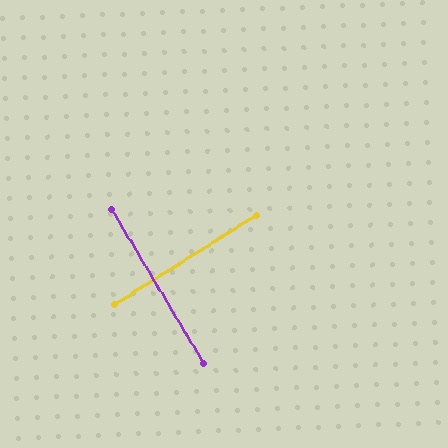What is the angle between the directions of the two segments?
Approximately 89 degrees.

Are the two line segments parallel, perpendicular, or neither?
Perpendicular — they meet at approximately 89°.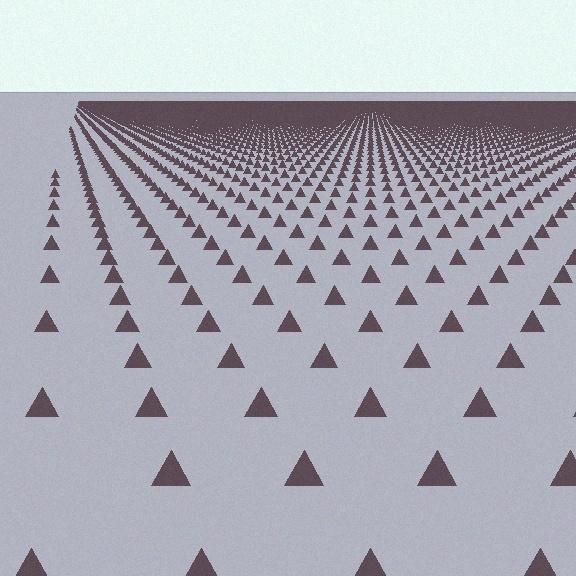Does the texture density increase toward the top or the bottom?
Density increases toward the top.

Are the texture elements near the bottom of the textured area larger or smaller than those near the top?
Larger. Near the bottom, elements are closer to the viewer and appear at a bigger on-screen size.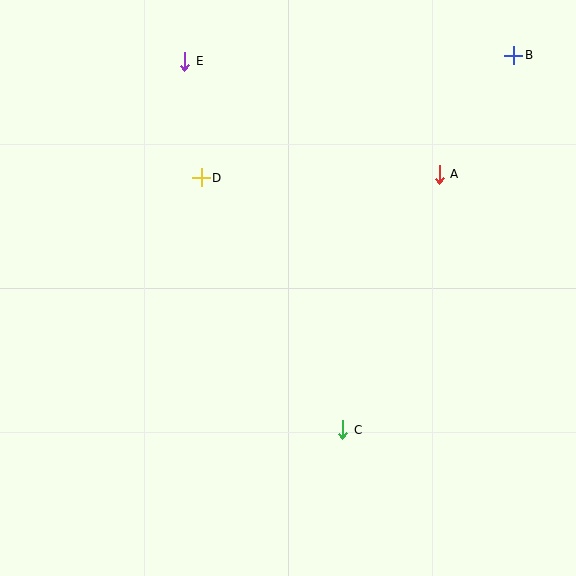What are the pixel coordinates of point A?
Point A is at (439, 174).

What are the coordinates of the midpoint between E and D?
The midpoint between E and D is at (193, 119).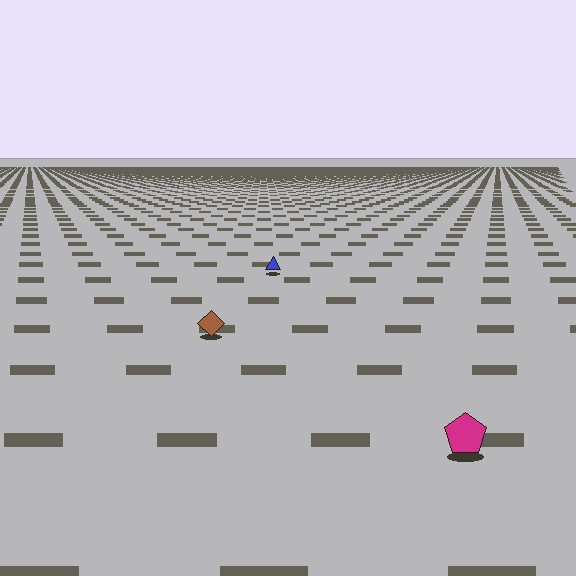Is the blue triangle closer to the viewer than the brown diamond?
No. The brown diamond is closer — you can tell from the texture gradient: the ground texture is coarser near it.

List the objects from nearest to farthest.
From nearest to farthest: the magenta pentagon, the brown diamond, the blue triangle.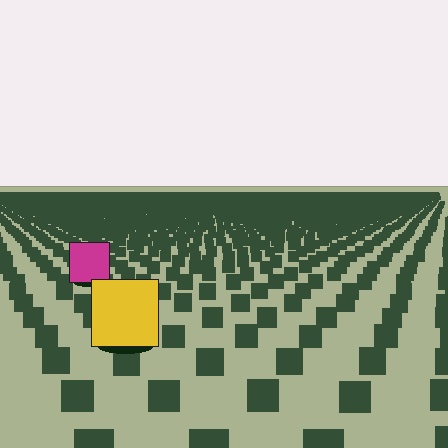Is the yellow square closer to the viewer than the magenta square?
Yes. The yellow square is closer — you can tell from the texture gradient: the ground texture is coarser near it.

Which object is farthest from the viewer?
The magenta square is farthest from the viewer. It appears smaller and the ground texture around it is denser.